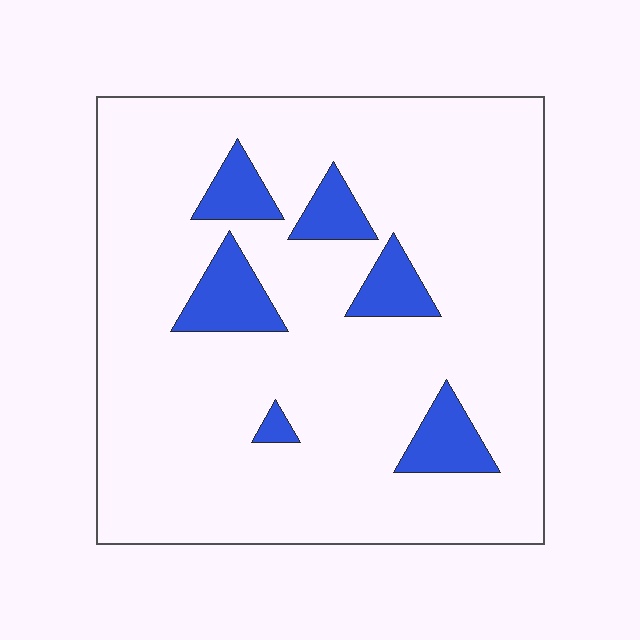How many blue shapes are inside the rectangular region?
6.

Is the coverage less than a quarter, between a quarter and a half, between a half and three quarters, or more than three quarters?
Less than a quarter.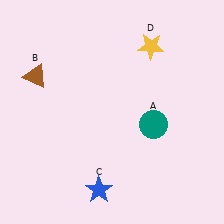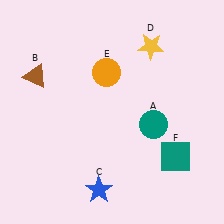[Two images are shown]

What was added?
An orange circle (E), a teal square (F) were added in Image 2.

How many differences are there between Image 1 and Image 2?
There are 2 differences between the two images.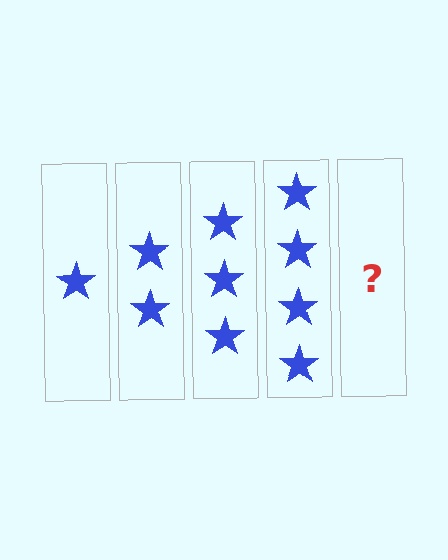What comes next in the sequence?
The next element should be 5 stars.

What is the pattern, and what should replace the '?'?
The pattern is that each step adds one more star. The '?' should be 5 stars.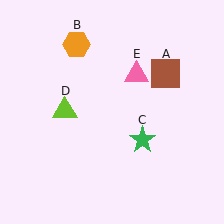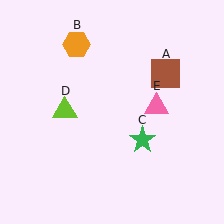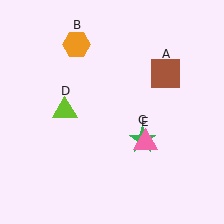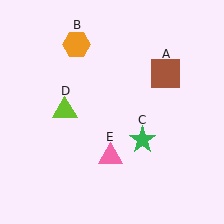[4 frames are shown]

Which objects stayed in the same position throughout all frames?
Brown square (object A) and orange hexagon (object B) and green star (object C) and lime triangle (object D) remained stationary.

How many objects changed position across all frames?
1 object changed position: pink triangle (object E).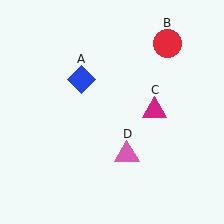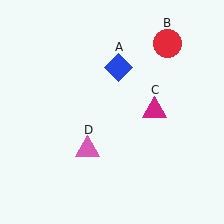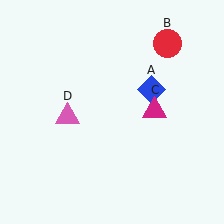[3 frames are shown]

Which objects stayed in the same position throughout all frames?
Red circle (object B) and magenta triangle (object C) remained stationary.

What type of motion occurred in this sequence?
The blue diamond (object A), pink triangle (object D) rotated clockwise around the center of the scene.